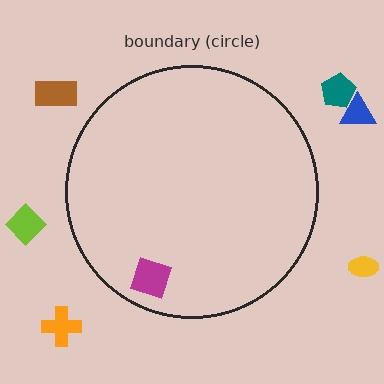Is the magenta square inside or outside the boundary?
Inside.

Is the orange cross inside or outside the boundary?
Outside.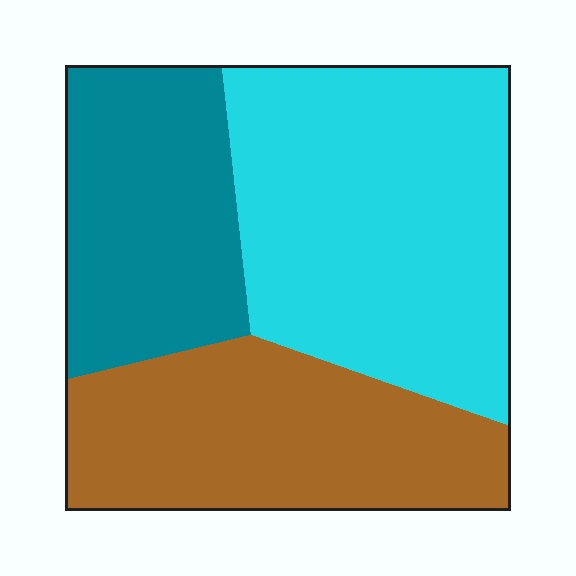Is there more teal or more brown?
Brown.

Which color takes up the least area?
Teal, at roughly 25%.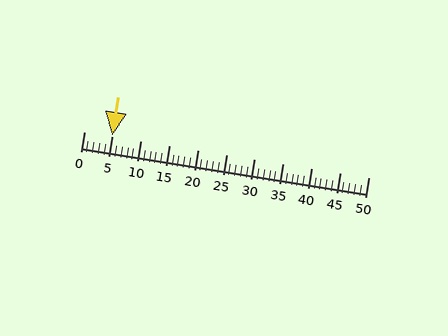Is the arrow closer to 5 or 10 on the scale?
The arrow is closer to 5.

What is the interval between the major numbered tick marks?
The major tick marks are spaced 5 units apart.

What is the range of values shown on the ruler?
The ruler shows values from 0 to 50.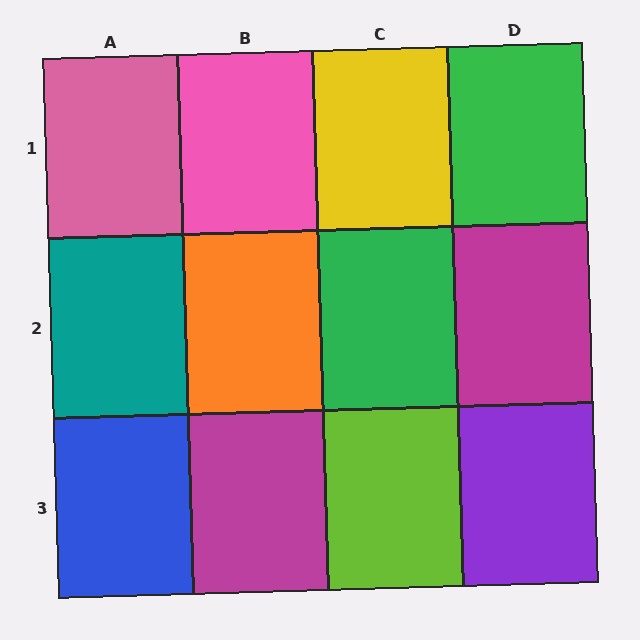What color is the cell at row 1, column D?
Green.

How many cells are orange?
1 cell is orange.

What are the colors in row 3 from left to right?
Blue, magenta, lime, purple.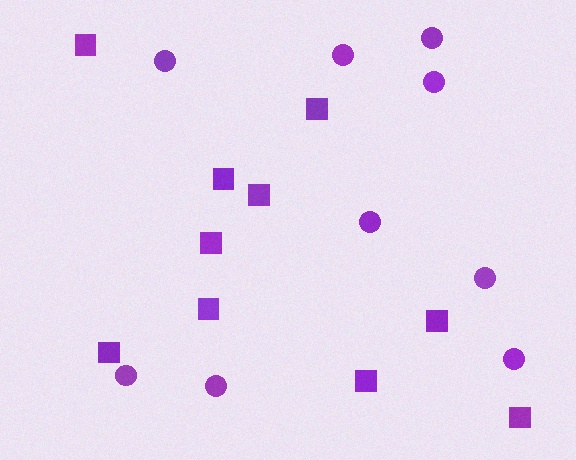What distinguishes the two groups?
There are 2 groups: one group of circles (9) and one group of squares (10).